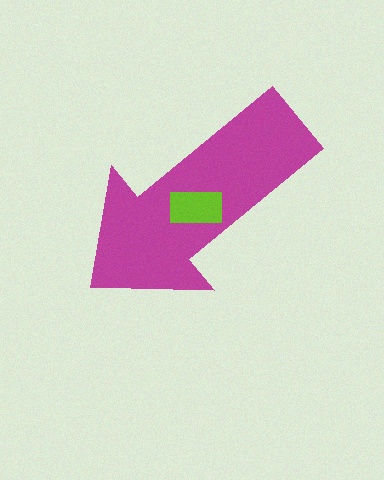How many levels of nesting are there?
2.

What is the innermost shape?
The lime rectangle.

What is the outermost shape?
The magenta arrow.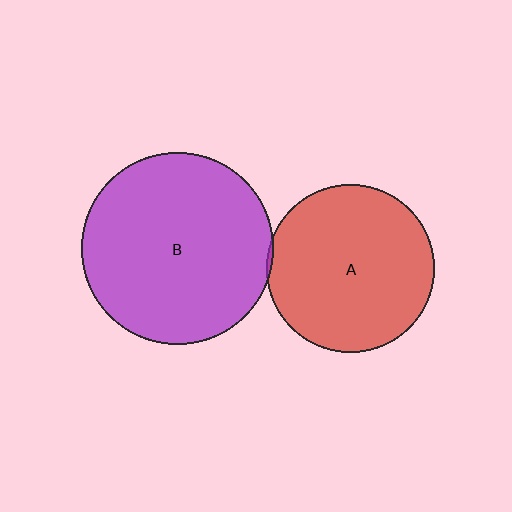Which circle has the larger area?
Circle B (purple).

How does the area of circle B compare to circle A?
Approximately 1.3 times.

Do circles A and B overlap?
Yes.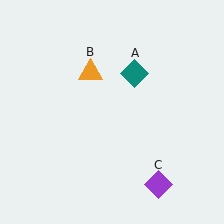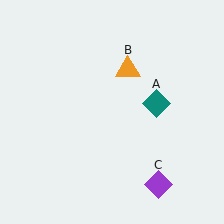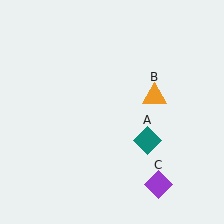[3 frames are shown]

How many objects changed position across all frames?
2 objects changed position: teal diamond (object A), orange triangle (object B).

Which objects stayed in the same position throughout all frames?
Purple diamond (object C) remained stationary.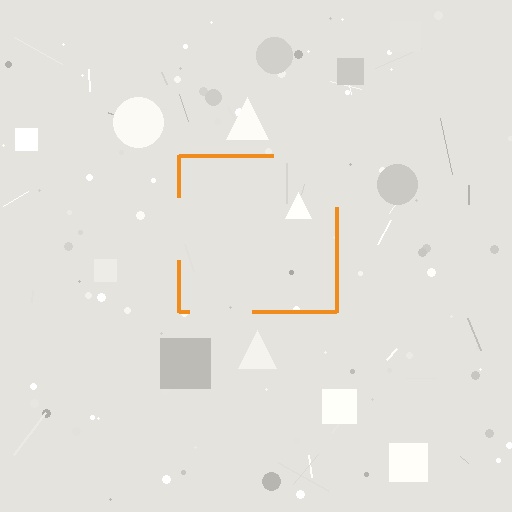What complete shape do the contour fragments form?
The contour fragments form a square.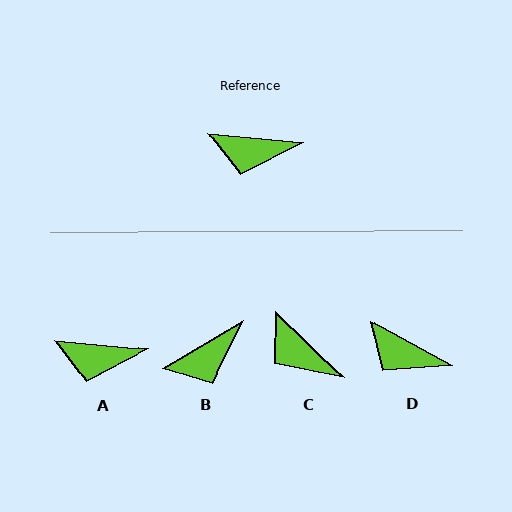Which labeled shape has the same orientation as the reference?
A.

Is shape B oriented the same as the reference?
No, it is off by about 36 degrees.